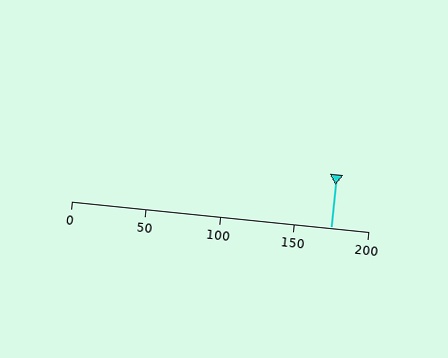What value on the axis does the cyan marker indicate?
The marker indicates approximately 175.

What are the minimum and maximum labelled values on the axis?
The axis runs from 0 to 200.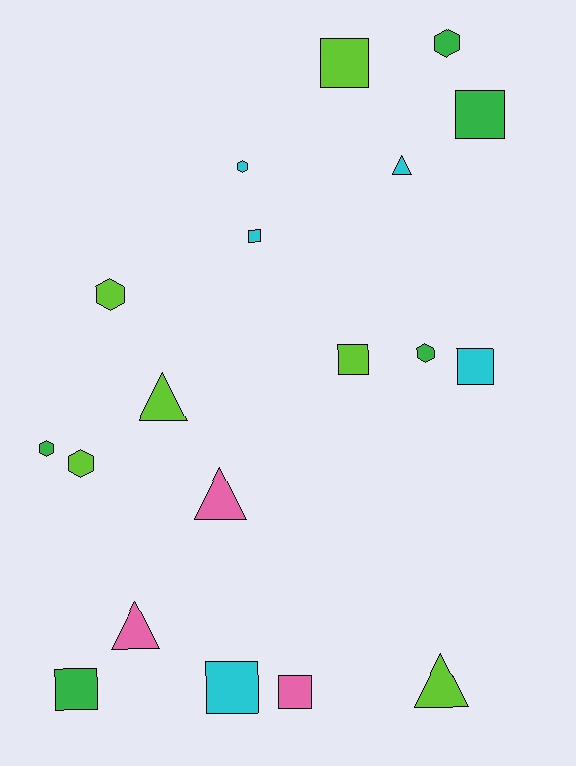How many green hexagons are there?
There are 3 green hexagons.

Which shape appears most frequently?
Square, with 8 objects.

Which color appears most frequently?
Lime, with 6 objects.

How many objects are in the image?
There are 19 objects.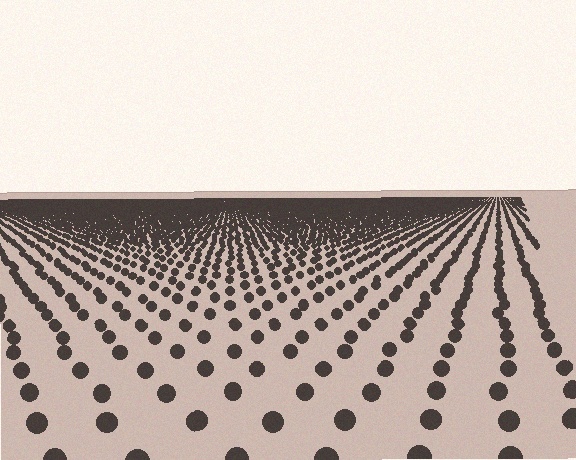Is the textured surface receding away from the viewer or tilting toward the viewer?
The surface is receding away from the viewer. Texture elements get smaller and denser toward the top.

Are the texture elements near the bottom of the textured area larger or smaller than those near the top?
Larger. Near the bottom, elements are closer to the viewer and appear at a bigger on-screen size.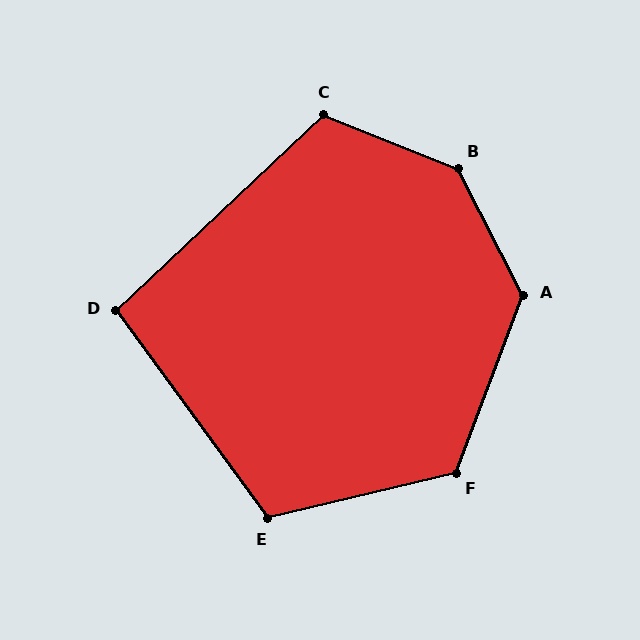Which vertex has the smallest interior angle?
D, at approximately 97 degrees.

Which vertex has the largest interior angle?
B, at approximately 139 degrees.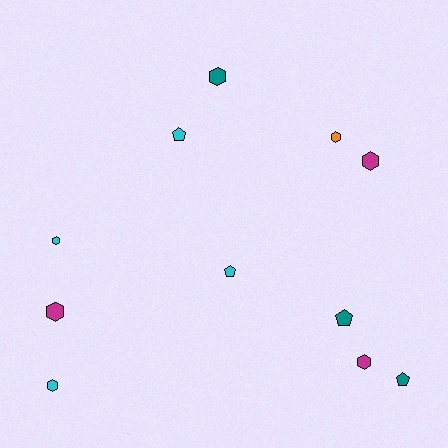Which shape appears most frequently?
Hexagon, with 7 objects.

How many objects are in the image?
There are 11 objects.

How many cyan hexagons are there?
There are 2 cyan hexagons.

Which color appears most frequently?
Cyan, with 4 objects.